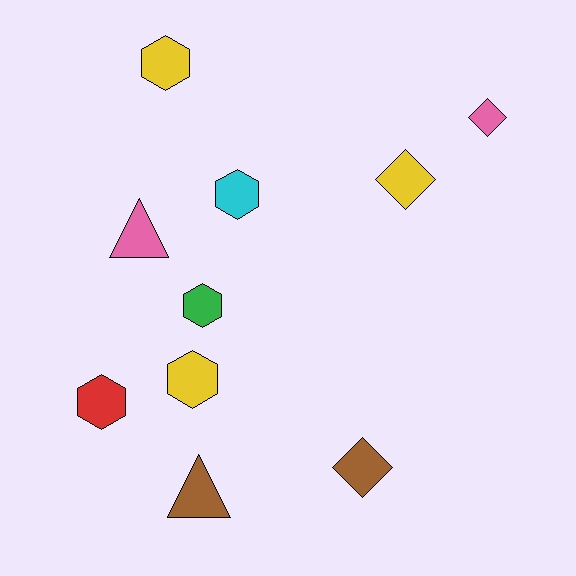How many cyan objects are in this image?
There is 1 cyan object.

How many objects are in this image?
There are 10 objects.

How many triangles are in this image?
There are 2 triangles.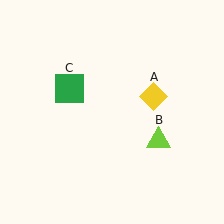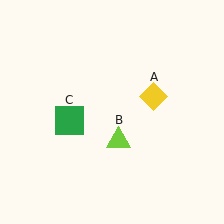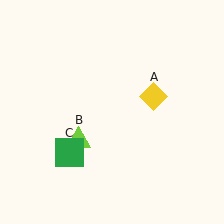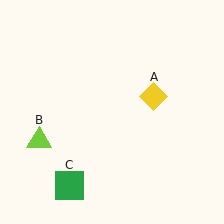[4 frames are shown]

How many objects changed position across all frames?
2 objects changed position: lime triangle (object B), green square (object C).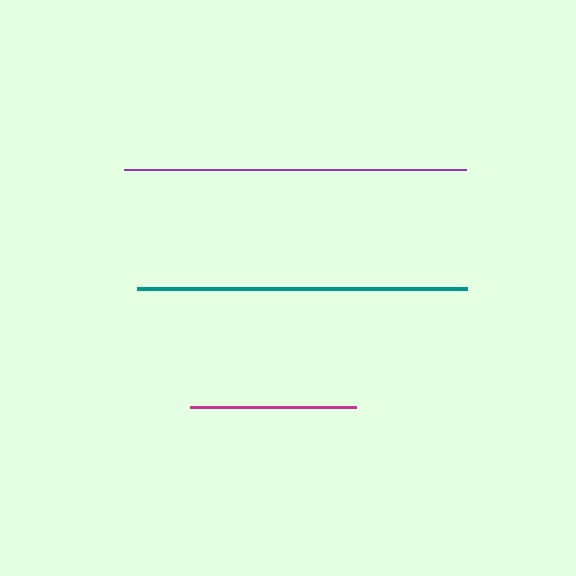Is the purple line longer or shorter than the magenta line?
The purple line is longer than the magenta line.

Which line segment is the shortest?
The magenta line is the shortest at approximately 166 pixels.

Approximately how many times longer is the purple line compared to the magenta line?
The purple line is approximately 2.1 times the length of the magenta line.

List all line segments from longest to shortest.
From longest to shortest: purple, teal, magenta.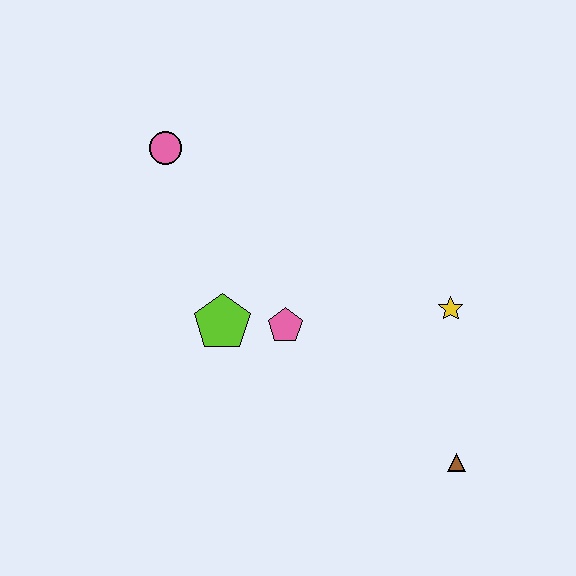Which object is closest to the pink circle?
The lime pentagon is closest to the pink circle.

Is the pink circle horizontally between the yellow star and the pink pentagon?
No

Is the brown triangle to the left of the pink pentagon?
No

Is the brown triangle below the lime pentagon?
Yes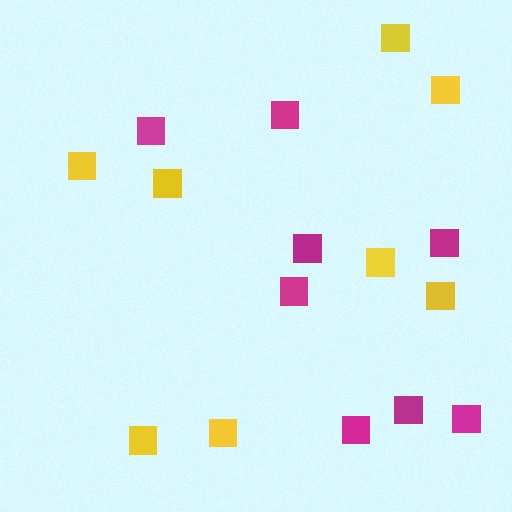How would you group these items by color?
There are 2 groups: one group of yellow squares (8) and one group of magenta squares (8).